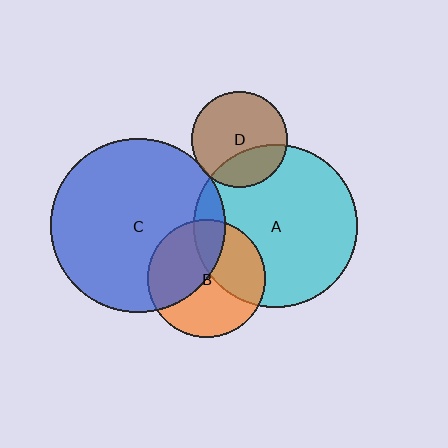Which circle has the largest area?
Circle C (blue).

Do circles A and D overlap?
Yes.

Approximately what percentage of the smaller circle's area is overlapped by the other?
Approximately 30%.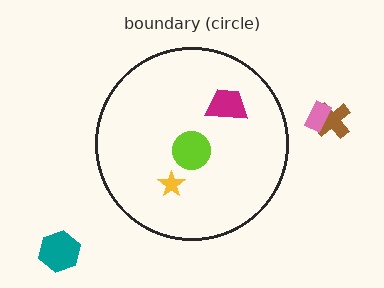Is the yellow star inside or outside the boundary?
Inside.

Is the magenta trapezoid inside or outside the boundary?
Inside.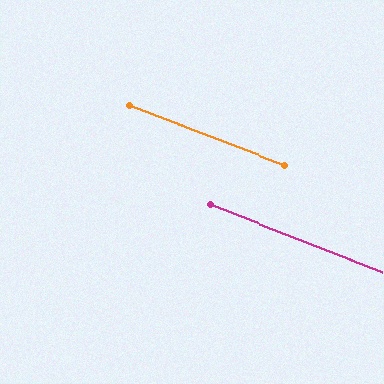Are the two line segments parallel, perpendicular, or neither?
Parallel — their directions differ by only 0.6°.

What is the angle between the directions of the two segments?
Approximately 1 degree.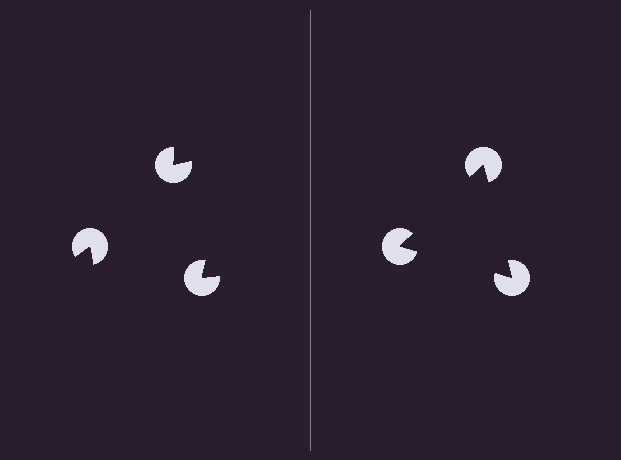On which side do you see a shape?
An illusory triangle appears on the right side. On the left side the wedge cuts are rotated, so no coherent shape forms.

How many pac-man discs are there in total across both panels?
6 — 3 on each side.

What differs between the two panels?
The pac-man discs are positioned identically on both sides; only the wedge orientations differ. On the right they align to a triangle; on the left they are misaligned.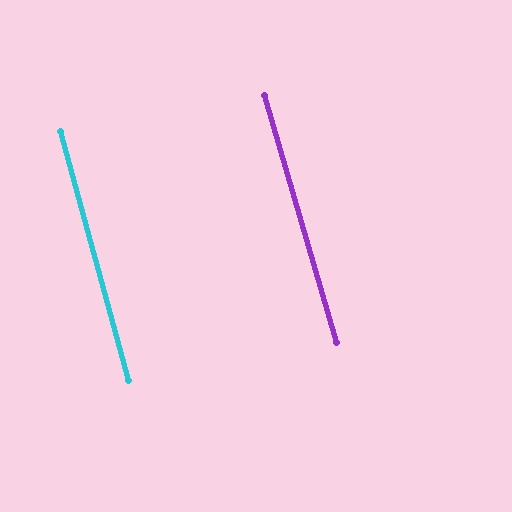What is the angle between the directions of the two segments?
Approximately 1 degree.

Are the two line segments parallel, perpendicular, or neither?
Parallel — their directions differ by only 0.9°.